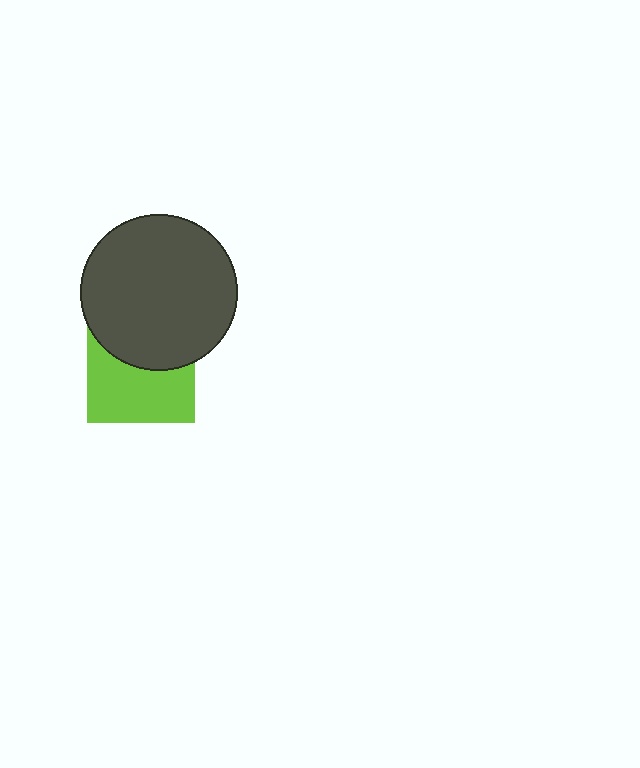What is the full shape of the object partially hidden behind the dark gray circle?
The partially hidden object is a lime square.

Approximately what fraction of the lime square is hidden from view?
Roughly 43% of the lime square is hidden behind the dark gray circle.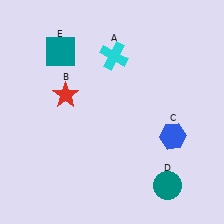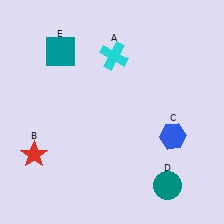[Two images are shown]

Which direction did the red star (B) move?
The red star (B) moved down.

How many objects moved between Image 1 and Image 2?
1 object moved between the two images.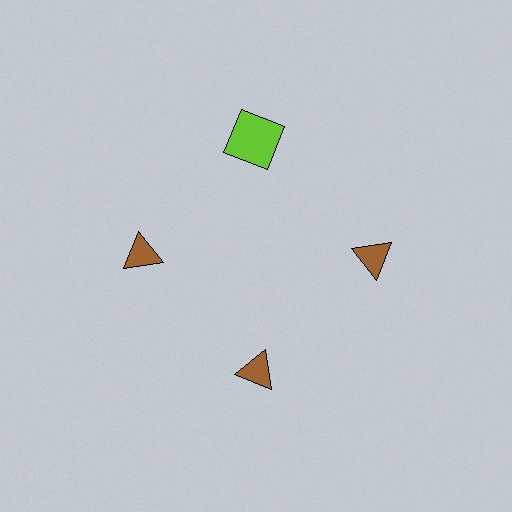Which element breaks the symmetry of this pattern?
The lime square at roughly the 12 o'clock position breaks the symmetry. All other shapes are brown triangles.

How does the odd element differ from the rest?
It differs in both color (lime instead of brown) and shape (square instead of triangle).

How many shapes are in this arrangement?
There are 4 shapes arranged in a ring pattern.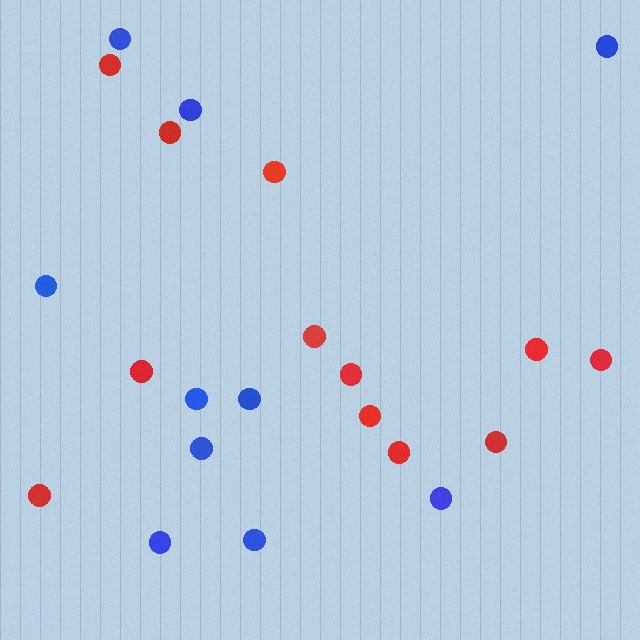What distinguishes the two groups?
There are 2 groups: one group of red circles (12) and one group of blue circles (10).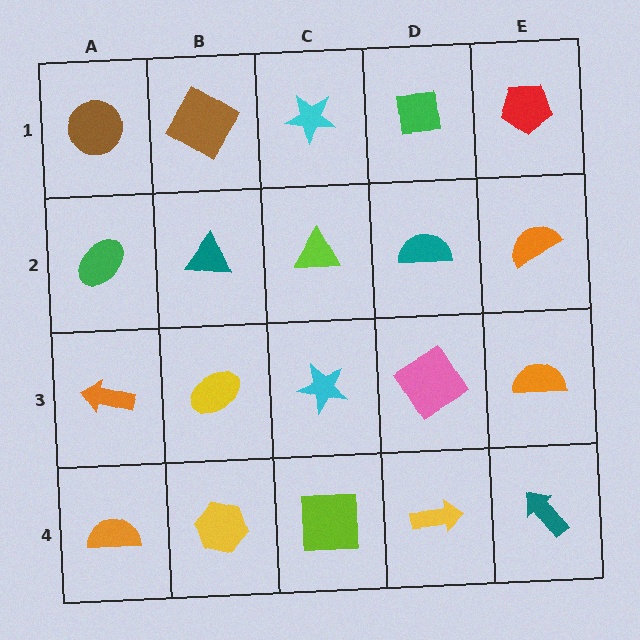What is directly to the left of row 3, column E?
A pink diamond.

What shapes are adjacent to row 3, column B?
A teal triangle (row 2, column B), a yellow hexagon (row 4, column B), an orange arrow (row 3, column A), a cyan star (row 3, column C).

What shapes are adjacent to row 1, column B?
A teal triangle (row 2, column B), a brown circle (row 1, column A), a cyan star (row 1, column C).